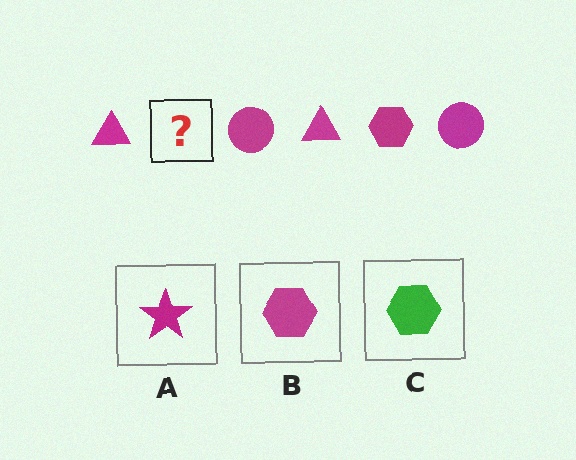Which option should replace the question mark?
Option B.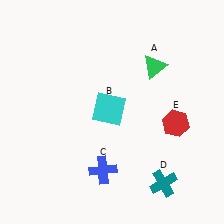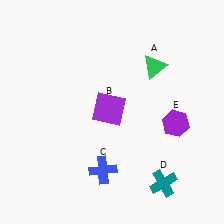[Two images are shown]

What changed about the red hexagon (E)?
In Image 1, E is red. In Image 2, it changed to purple.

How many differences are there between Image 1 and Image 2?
There are 2 differences between the two images.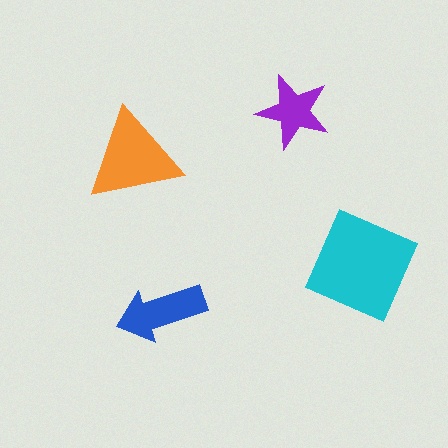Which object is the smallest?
The purple star.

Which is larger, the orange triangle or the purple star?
The orange triangle.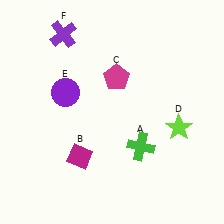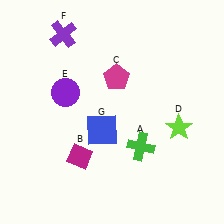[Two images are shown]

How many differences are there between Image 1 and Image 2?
There is 1 difference between the two images.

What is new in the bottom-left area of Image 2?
A blue square (G) was added in the bottom-left area of Image 2.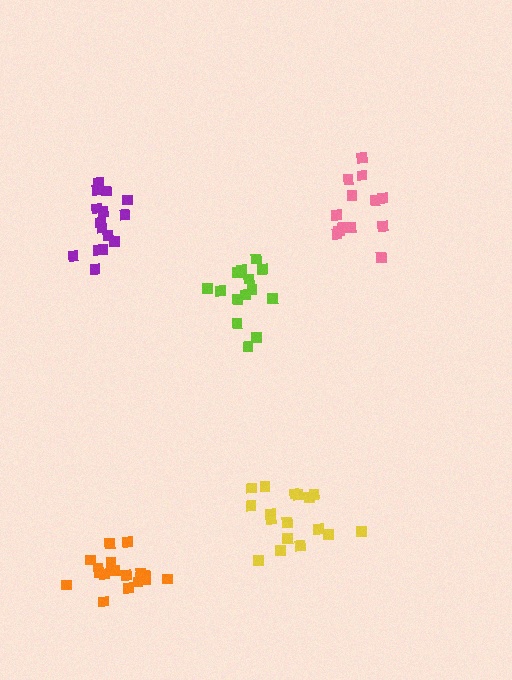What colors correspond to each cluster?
The clusters are colored: pink, lime, orange, purple, yellow.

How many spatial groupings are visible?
There are 5 spatial groupings.